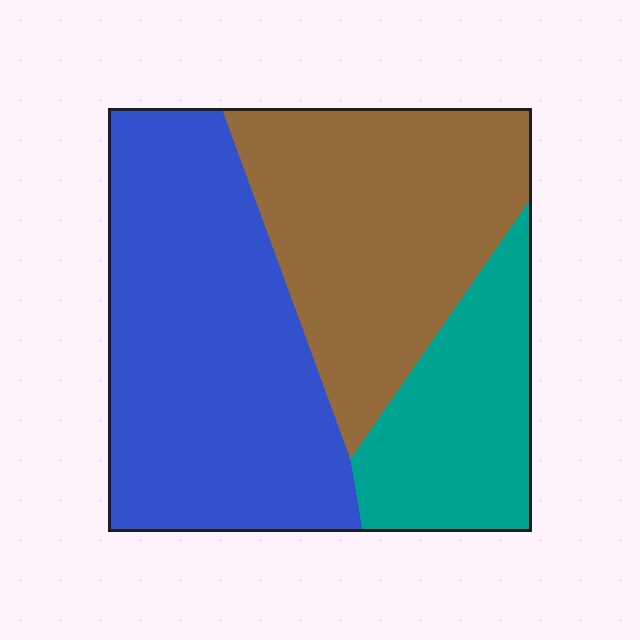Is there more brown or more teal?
Brown.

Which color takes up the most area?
Blue, at roughly 45%.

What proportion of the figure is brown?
Brown takes up about one third (1/3) of the figure.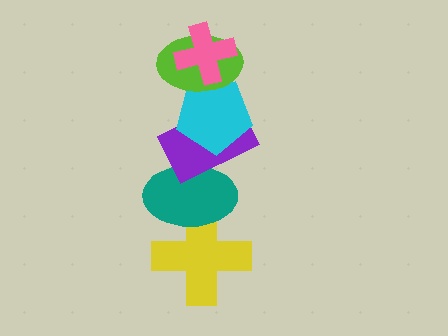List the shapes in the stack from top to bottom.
From top to bottom: the pink cross, the lime ellipse, the cyan pentagon, the purple rectangle, the teal ellipse, the yellow cross.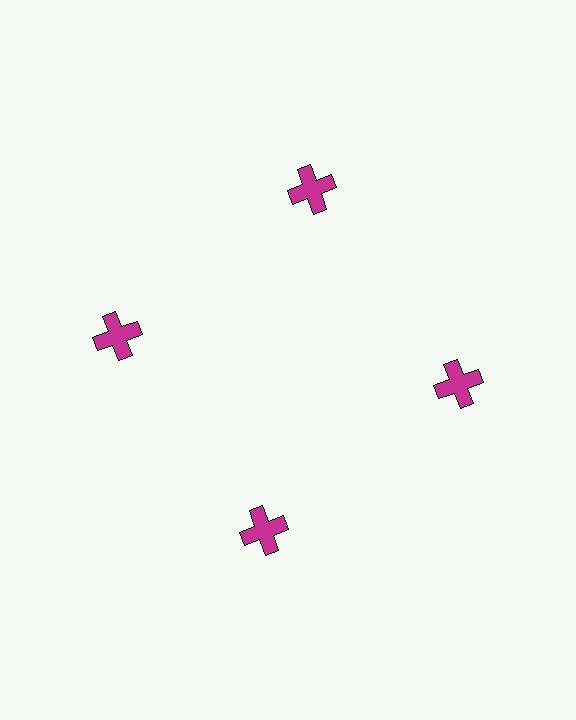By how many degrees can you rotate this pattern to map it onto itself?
The pattern maps onto itself every 90 degrees of rotation.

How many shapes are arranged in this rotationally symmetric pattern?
There are 4 shapes, arranged in 4 groups of 1.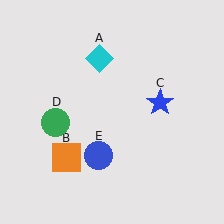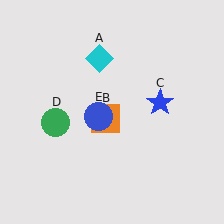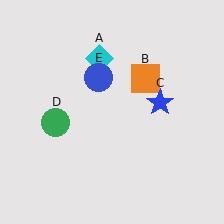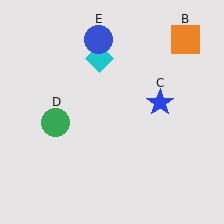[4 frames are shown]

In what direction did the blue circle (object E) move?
The blue circle (object E) moved up.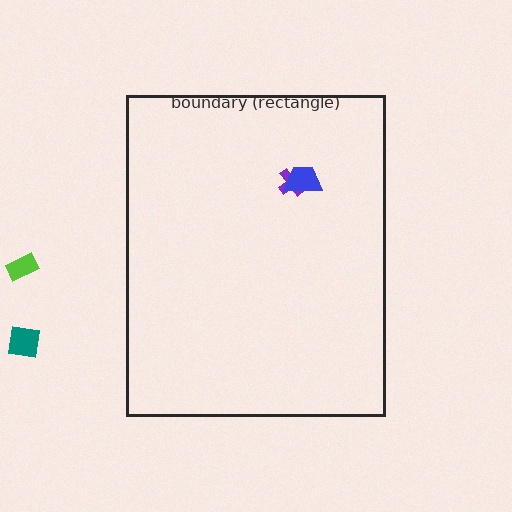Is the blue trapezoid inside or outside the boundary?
Inside.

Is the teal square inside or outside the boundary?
Outside.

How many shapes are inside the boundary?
2 inside, 2 outside.